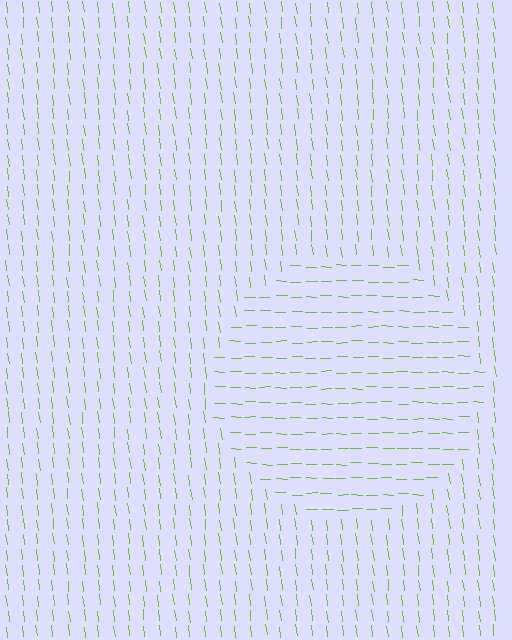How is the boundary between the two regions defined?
The boundary is defined purely by a change in line orientation (approximately 83 degrees difference). All lines are the same color and thickness.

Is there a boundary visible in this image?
Yes, there is a texture boundary formed by a change in line orientation.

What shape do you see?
I see a circle.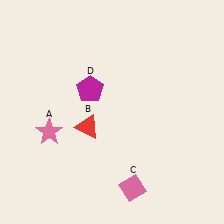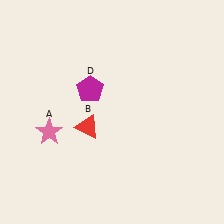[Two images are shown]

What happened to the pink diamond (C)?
The pink diamond (C) was removed in Image 2. It was in the bottom-right area of Image 1.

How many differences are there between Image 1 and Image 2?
There is 1 difference between the two images.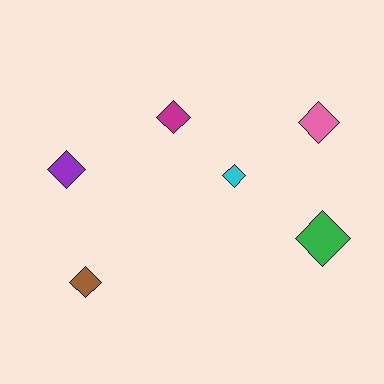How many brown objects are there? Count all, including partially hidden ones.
There is 1 brown object.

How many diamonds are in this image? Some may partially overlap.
There are 6 diamonds.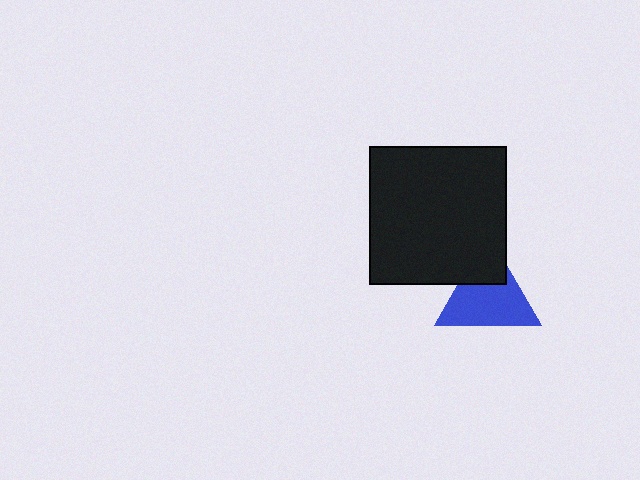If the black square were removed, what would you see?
You would see the complete blue triangle.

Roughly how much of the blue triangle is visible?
Most of it is visible (roughly 69%).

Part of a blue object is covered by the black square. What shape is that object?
It is a triangle.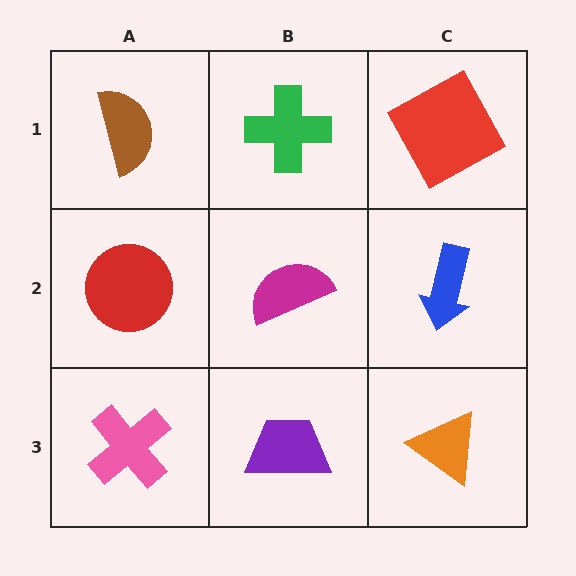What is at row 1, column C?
A red square.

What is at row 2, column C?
A blue arrow.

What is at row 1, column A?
A brown semicircle.